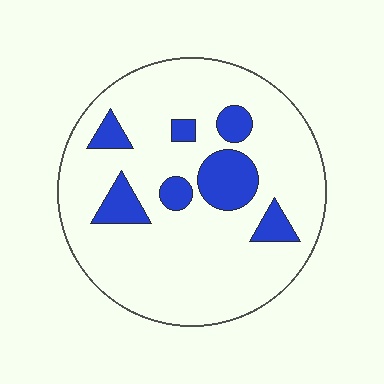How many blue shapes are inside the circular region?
7.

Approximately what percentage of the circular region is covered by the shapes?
Approximately 15%.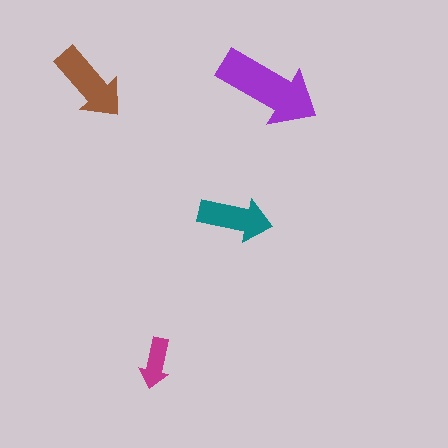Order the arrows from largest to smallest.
the purple one, the brown one, the teal one, the magenta one.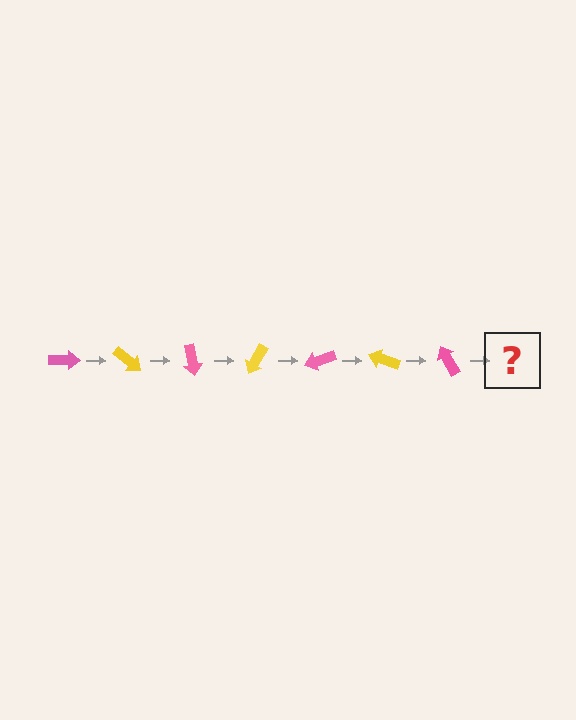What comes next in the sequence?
The next element should be a yellow arrow, rotated 280 degrees from the start.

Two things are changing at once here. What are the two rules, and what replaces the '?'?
The two rules are that it rotates 40 degrees each step and the color cycles through pink and yellow. The '?' should be a yellow arrow, rotated 280 degrees from the start.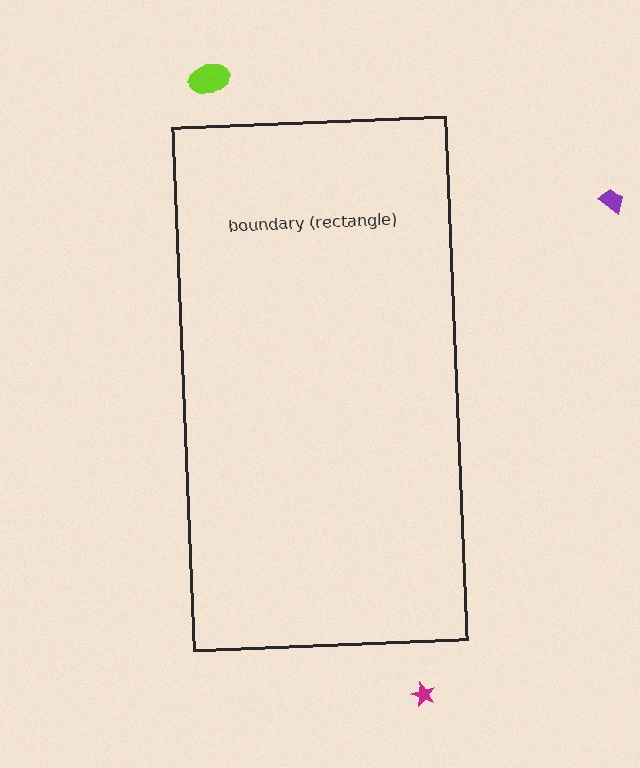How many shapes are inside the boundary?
0 inside, 3 outside.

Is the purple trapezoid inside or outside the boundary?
Outside.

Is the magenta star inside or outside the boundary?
Outside.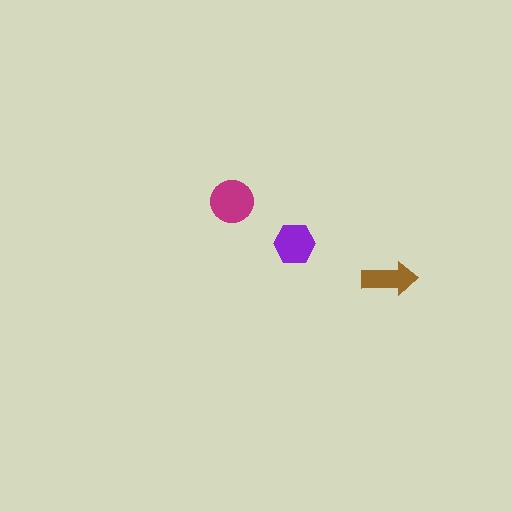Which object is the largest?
The magenta circle.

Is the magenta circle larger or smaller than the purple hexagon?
Larger.